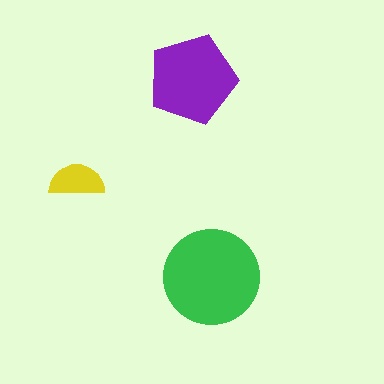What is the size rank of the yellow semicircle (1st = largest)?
3rd.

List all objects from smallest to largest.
The yellow semicircle, the purple pentagon, the green circle.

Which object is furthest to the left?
The yellow semicircle is leftmost.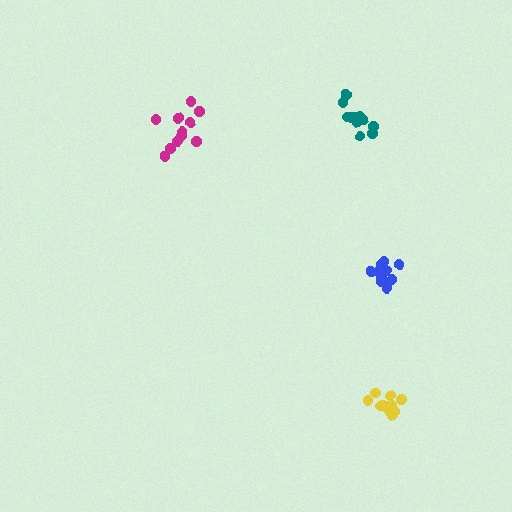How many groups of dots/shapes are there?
There are 4 groups.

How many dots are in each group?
Group 1: 13 dots, Group 2: 11 dots, Group 3: 12 dots, Group 4: 11 dots (47 total).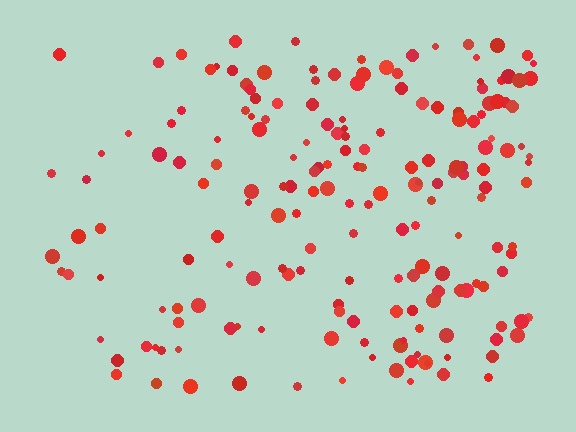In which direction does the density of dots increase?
From left to right, with the right side densest.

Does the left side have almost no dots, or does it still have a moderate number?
Still a moderate number, just noticeably fewer than the right.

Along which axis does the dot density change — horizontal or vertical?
Horizontal.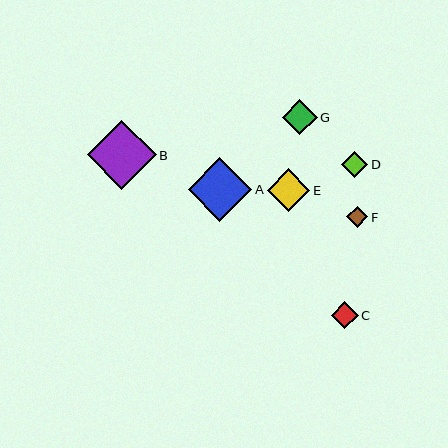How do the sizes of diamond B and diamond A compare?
Diamond B and diamond A are approximately the same size.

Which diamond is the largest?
Diamond B is the largest with a size of approximately 69 pixels.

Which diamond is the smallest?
Diamond F is the smallest with a size of approximately 21 pixels.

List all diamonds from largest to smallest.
From largest to smallest: B, A, E, G, C, D, F.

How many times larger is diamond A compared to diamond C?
Diamond A is approximately 2.4 times the size of diamond C.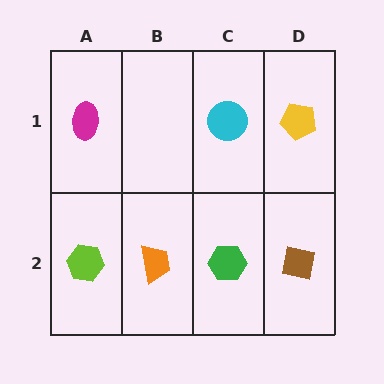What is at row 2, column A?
A lime hexagon.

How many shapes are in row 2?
4 shapes.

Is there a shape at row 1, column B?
No, that cell is empty.